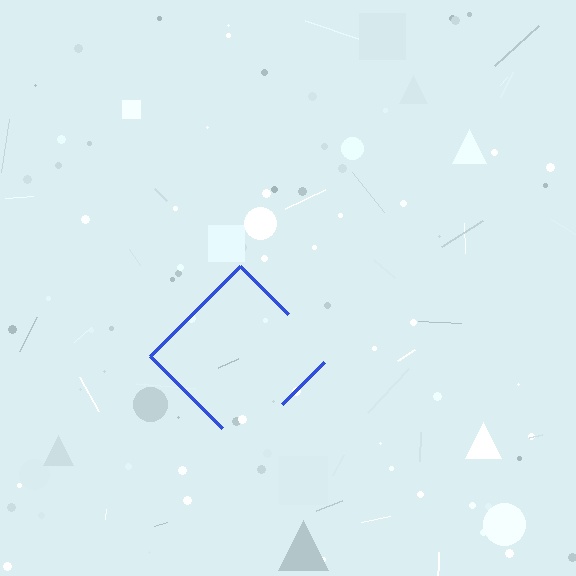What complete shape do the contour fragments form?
The contour fragments form a diamond.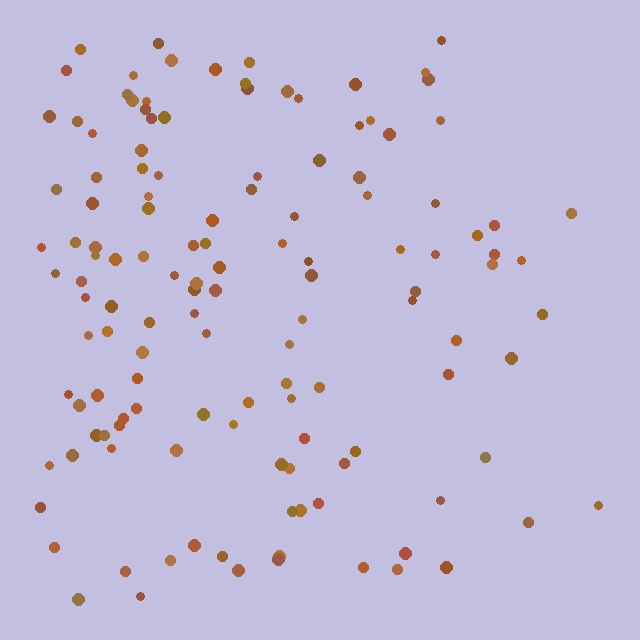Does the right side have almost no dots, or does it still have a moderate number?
Still a moderate number, just noticeably fewer than the left.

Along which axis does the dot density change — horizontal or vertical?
Horizontal.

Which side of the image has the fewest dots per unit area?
The right.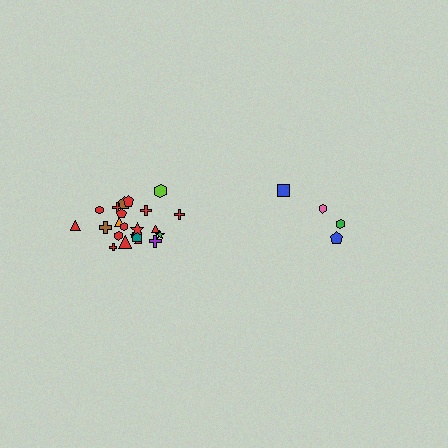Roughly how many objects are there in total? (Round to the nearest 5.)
Roughly 25 objects in total.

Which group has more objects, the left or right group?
The left group.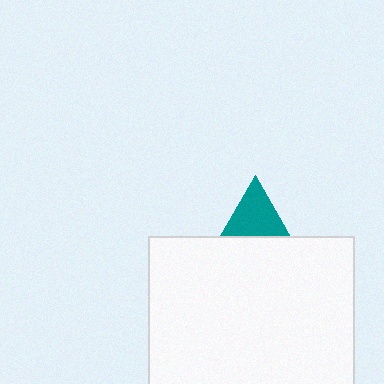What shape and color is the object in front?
The object in front is a white square.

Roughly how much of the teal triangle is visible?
A small part of it is visible (roughly 31%).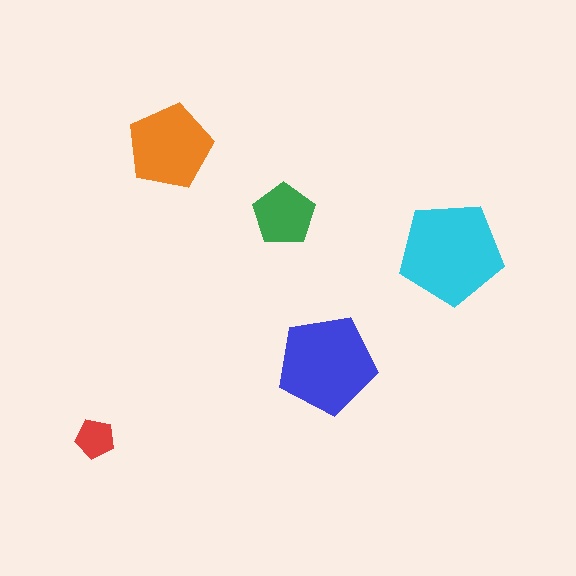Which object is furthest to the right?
The cyan pentagon is rightmost.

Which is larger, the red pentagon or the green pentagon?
The green one.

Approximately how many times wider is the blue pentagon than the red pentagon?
About 2.5 times wider.